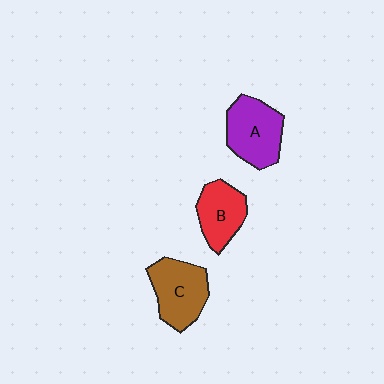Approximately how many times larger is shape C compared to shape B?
Approximately 1.2 times.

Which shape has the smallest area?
Shape B (red).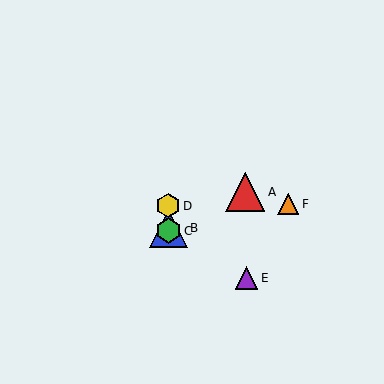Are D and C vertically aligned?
Yes, both are at x≈168.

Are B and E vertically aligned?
No, B is at x≈168 and E is at x≈247.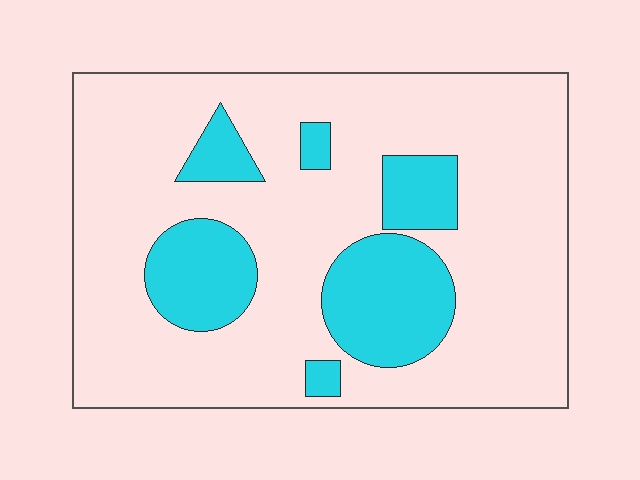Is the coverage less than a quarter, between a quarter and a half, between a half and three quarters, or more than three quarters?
Less than a quarter.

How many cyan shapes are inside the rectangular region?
6.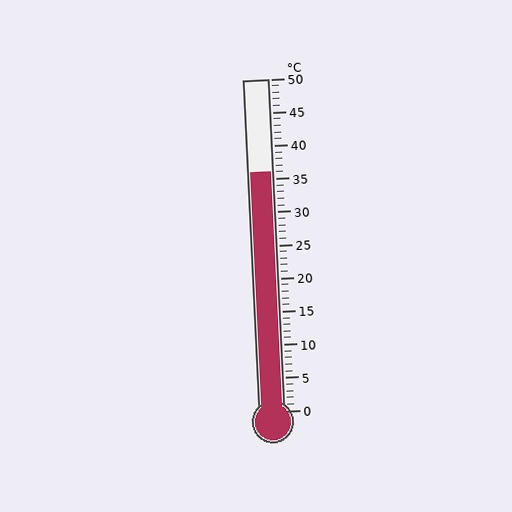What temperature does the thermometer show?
The thermometer shows approximately 36°C.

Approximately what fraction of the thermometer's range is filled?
The thermometer is filled to approximately 70% of its range.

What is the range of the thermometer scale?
The thermometer scale ranges from 0°C to 50°C.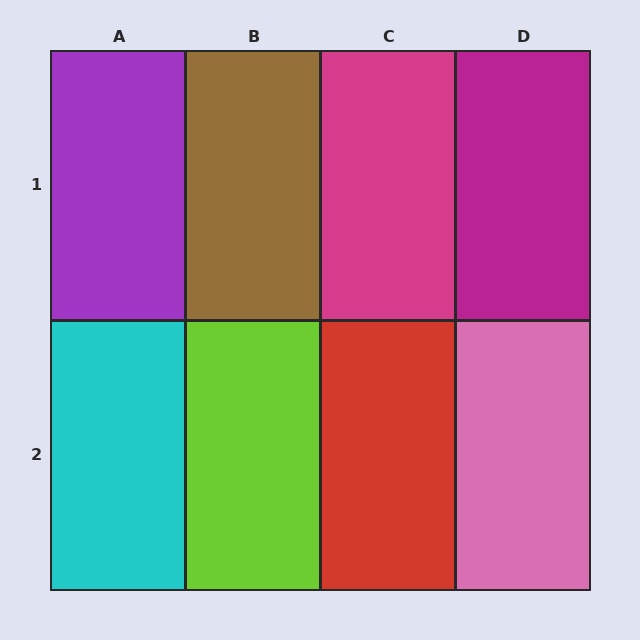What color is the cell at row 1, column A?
Purple.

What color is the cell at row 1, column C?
Magenta.